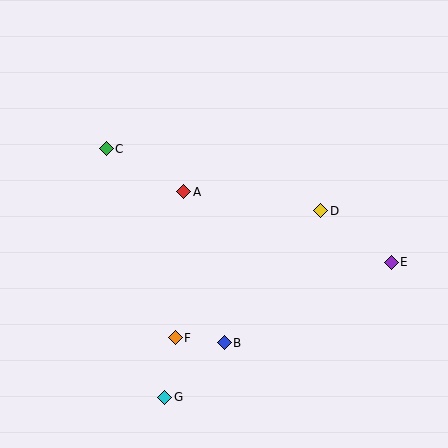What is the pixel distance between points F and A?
The distance between F and A is 146 pixels.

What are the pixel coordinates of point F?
Point F is at (175, 338).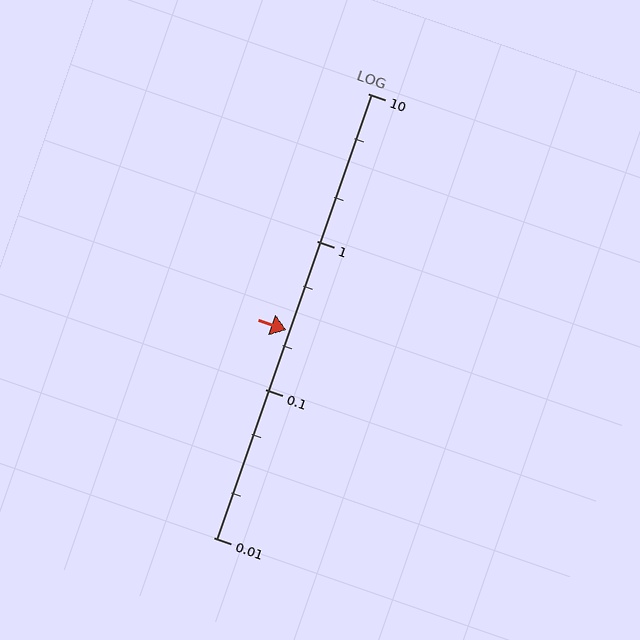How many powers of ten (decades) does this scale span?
The scale spans 3 decades, from 0.01 to 10.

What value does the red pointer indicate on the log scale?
The pointer indicates approximately 0.25.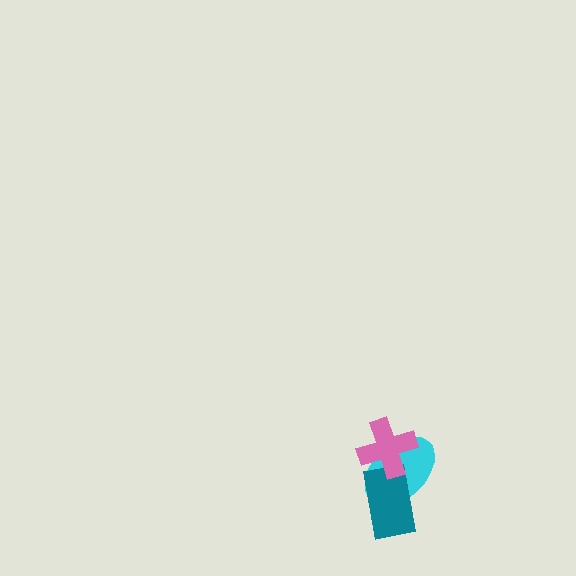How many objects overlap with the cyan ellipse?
2 objects overlap with the cyan ellipse.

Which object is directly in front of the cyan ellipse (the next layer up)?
The teal rectangle is directly in front of the cyan ellipse.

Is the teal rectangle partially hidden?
Yes, it is partially covered by another shape.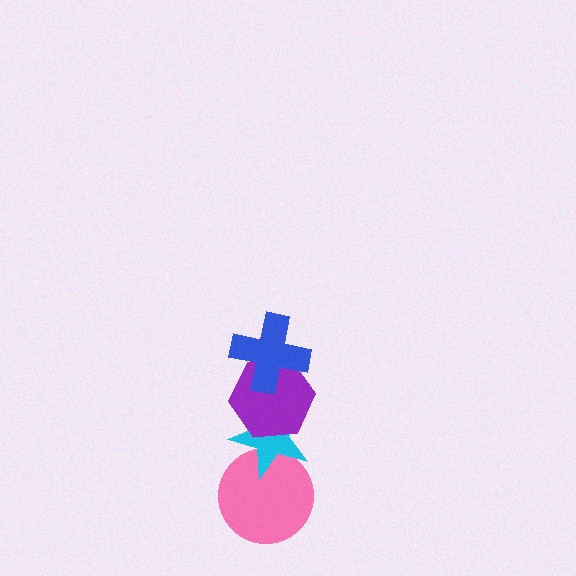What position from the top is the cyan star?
The cyan star is 3rd from the top.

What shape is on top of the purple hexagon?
The blue cross is on top of the purple hexagon.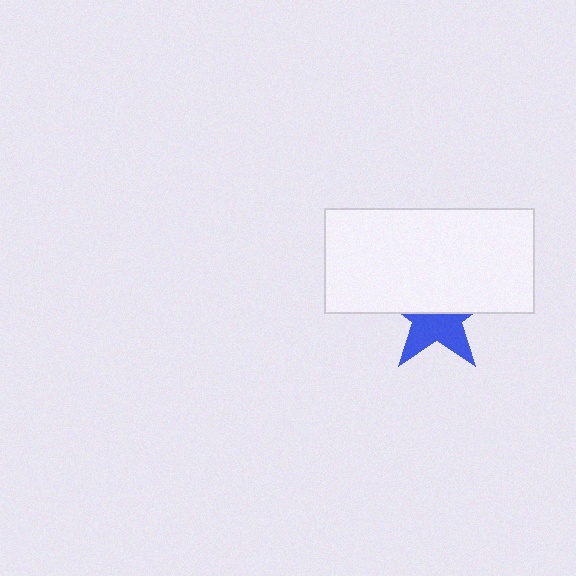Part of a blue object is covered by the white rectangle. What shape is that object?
It is a star.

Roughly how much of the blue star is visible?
About half of it is visible (roughly 47%).